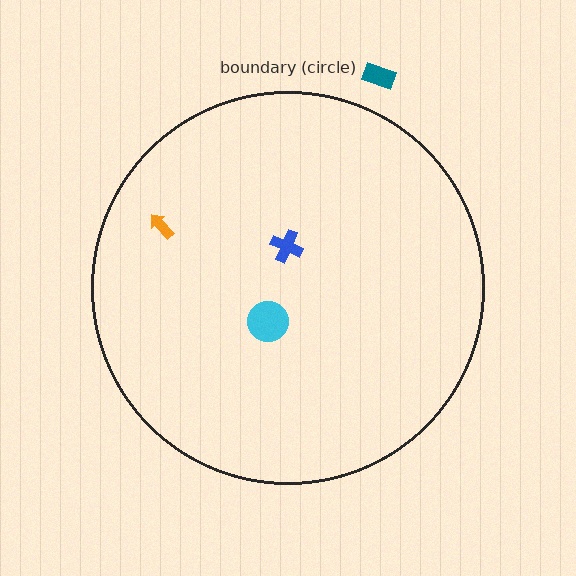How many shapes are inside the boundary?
3 inside, 1 outside.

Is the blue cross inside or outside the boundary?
Inside.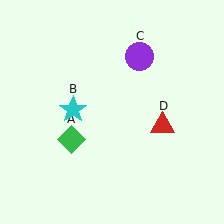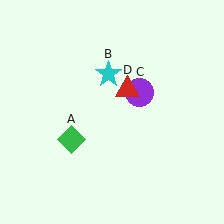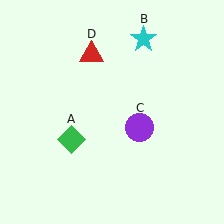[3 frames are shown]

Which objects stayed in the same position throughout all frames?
Green diamond (object A) remained stationary.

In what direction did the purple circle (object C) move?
The purple circle (object C) moved down.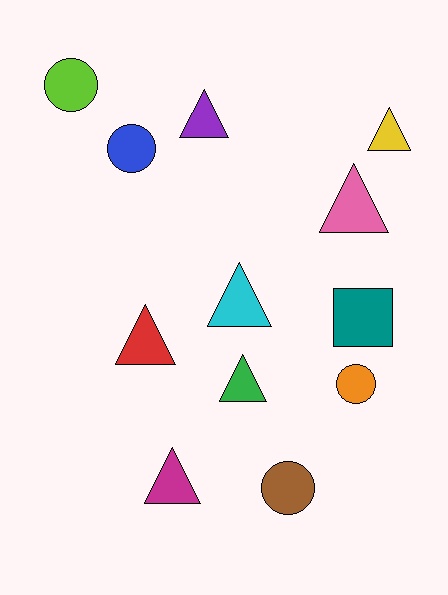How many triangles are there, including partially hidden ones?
There are 7 triangles.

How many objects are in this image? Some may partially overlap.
There are 12 objects.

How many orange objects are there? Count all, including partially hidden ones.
There is 1 orange object.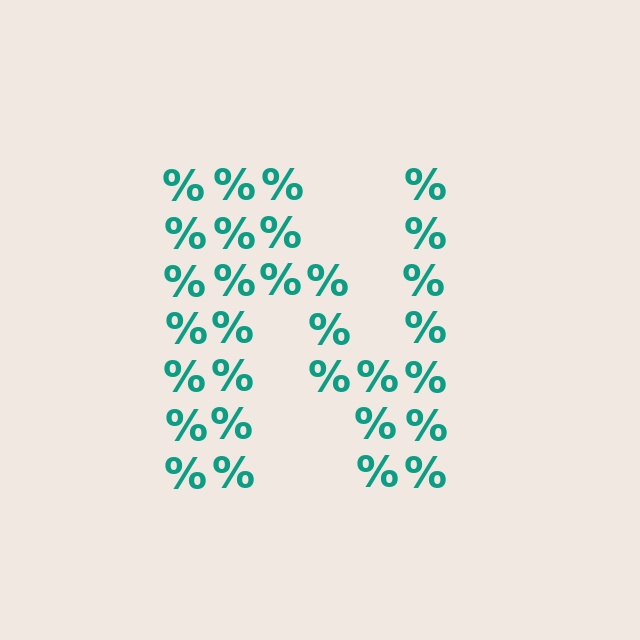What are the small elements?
The small elements are percent signs.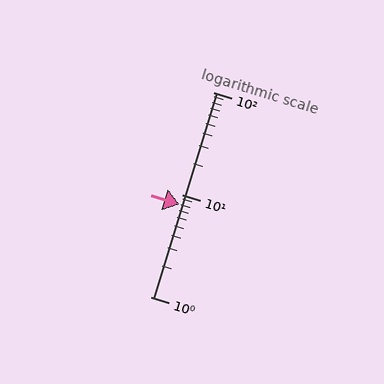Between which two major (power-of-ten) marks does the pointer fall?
The pointer is between 1 and 10.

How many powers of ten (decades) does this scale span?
The scale spans 2 decades, from 1 to 100.